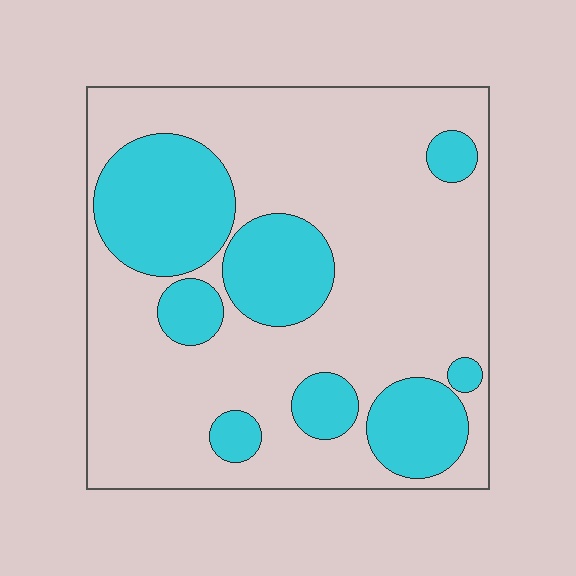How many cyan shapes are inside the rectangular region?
8.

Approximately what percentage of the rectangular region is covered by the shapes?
Approximately 30%.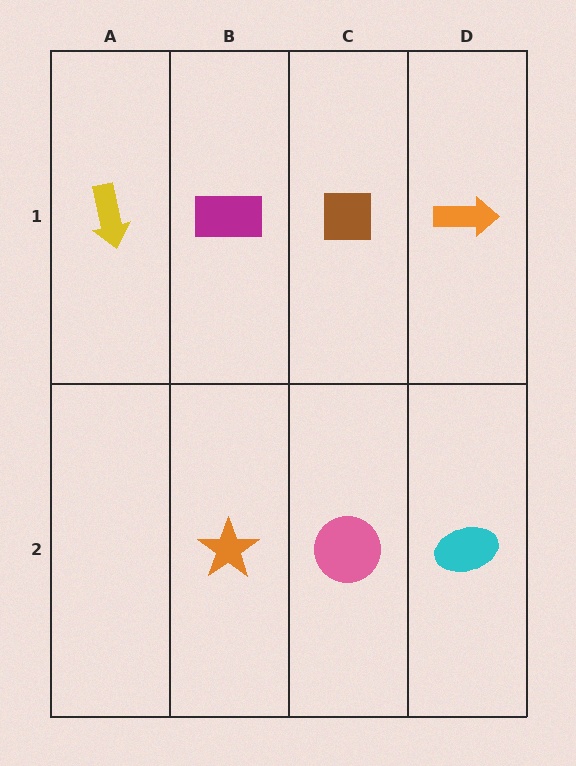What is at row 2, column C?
A pink circle.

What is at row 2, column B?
An orange star.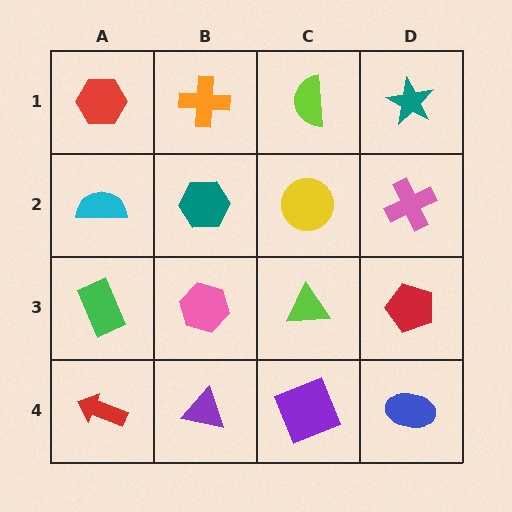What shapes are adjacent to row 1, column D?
A pink cross (row 2, column D), a lime semicircle (row 1, column C).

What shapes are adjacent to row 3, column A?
A cyan semicircle (row 2, column A), a red arrow (row 4, column A), a pink hexagon (row 3, column B).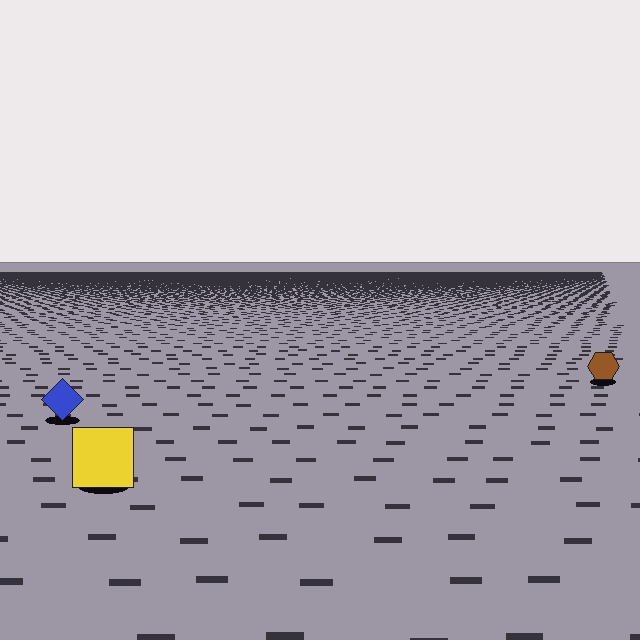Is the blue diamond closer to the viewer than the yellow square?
No. The yellow square is closer — you can tell from the texture gradient: the ground texture is coarser near it.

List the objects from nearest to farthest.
From nearest to farthest: the yellow square, the blue diamond, the brown hexagon.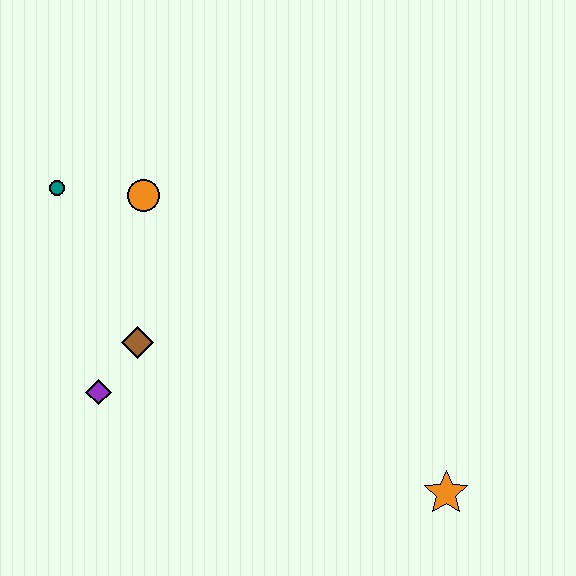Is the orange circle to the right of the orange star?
No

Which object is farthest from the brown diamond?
The orange star is farthest from the brown diamond.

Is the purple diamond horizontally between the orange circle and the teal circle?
Yes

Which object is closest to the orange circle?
The teal circle is closest to the orange circle.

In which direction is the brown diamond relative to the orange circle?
The brown diamond is below the orange circle.